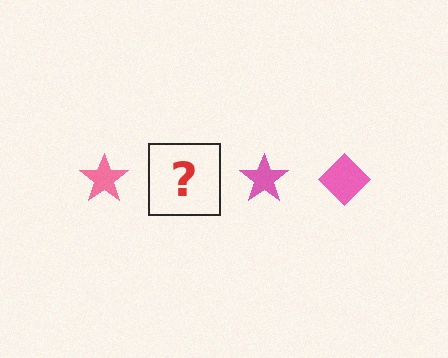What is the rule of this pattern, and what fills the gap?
The rule is that the pattern cycles through star, diamond shapes in pink. The gap should be filled with a pink diamond.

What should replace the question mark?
The question mark should be replaced with a pink diamond.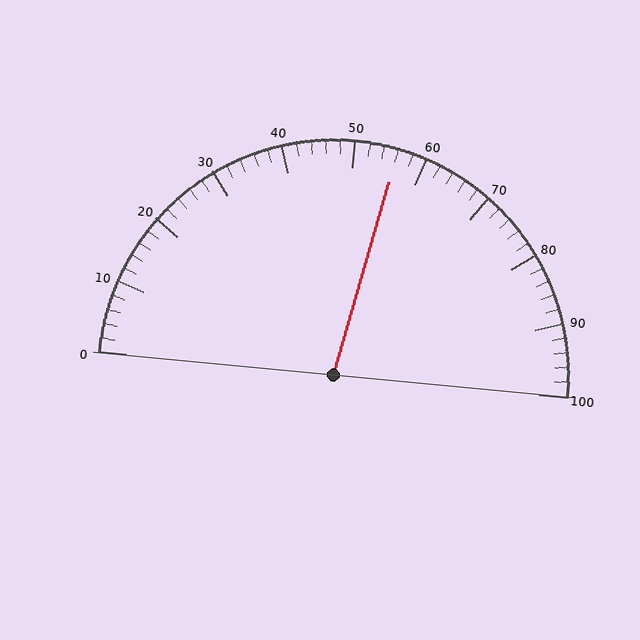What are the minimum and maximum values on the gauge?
The gauge ranges from 0 to 100.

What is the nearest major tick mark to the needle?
The nearest major tick mark is 60.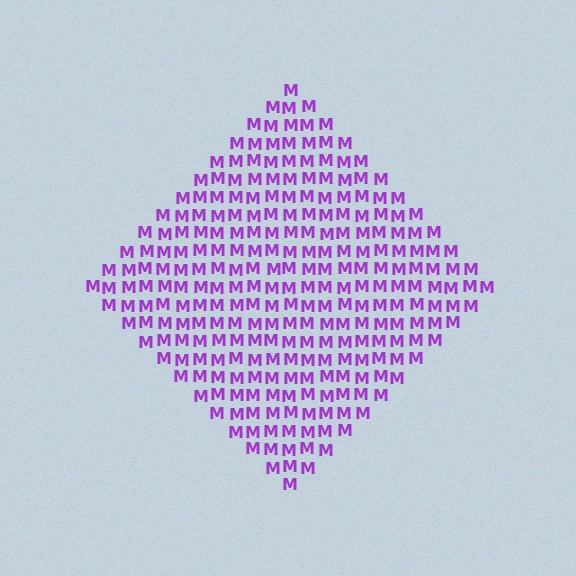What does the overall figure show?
The overall figure shows a diamond.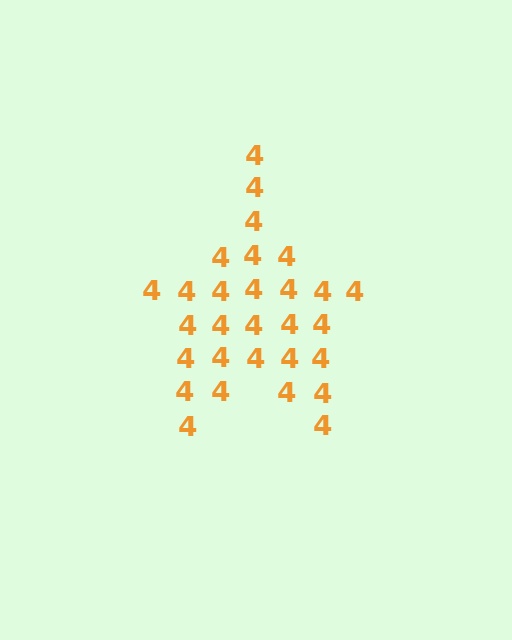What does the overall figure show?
The overall figure shows a star.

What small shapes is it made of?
It is made of small digit 4's.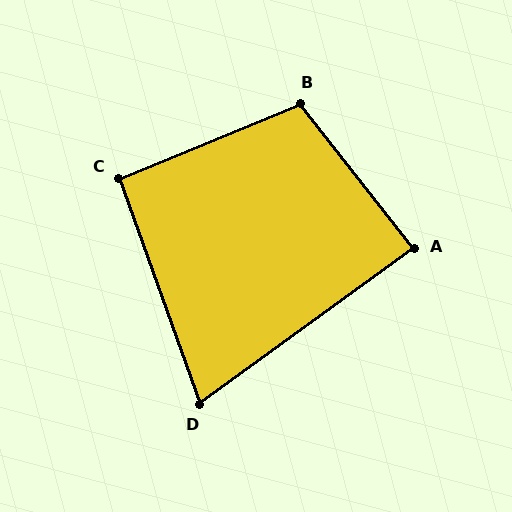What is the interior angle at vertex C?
Approximately 92 degrees (approximately right).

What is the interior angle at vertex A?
Approximately 88 degrees (approximately right).